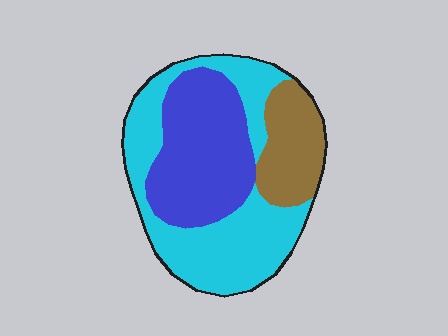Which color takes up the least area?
Brown, at roughly 20%.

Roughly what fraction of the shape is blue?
Blue covers roughly 35% of the shape.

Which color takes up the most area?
Cyan, at roughly 45%.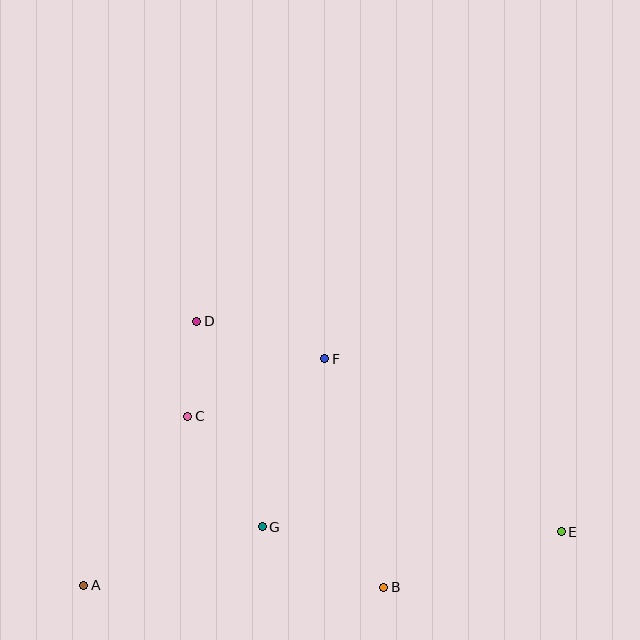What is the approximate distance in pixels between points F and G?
The distance between F and G is approximately 179 pixels.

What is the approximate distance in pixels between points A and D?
The distance between A and D is approximately 287 pixels.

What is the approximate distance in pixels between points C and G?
The distance between C and G is approximately 133 pixels.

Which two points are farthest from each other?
Points A and E are farthest from each other.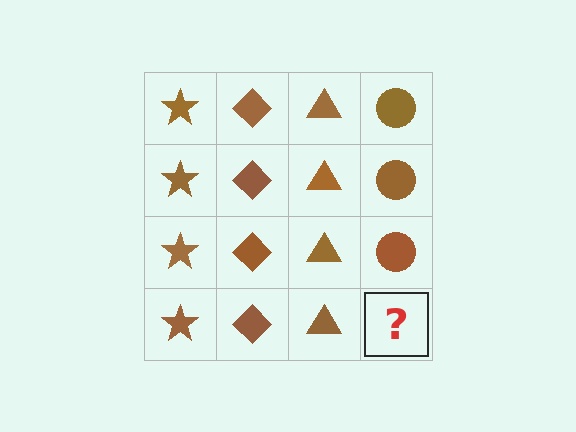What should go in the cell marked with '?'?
The missing cell should contain a brown circle.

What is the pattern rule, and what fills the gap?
The rule is that each column has a consistent shape. The gap should be filled with a brown circle.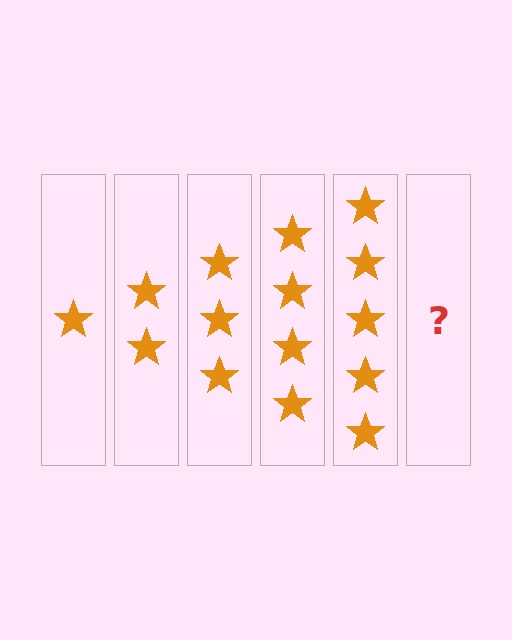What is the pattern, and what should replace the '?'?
The pattern is that each step adds one more star. The '?' should be 6 stars.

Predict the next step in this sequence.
The next step is 6 stars.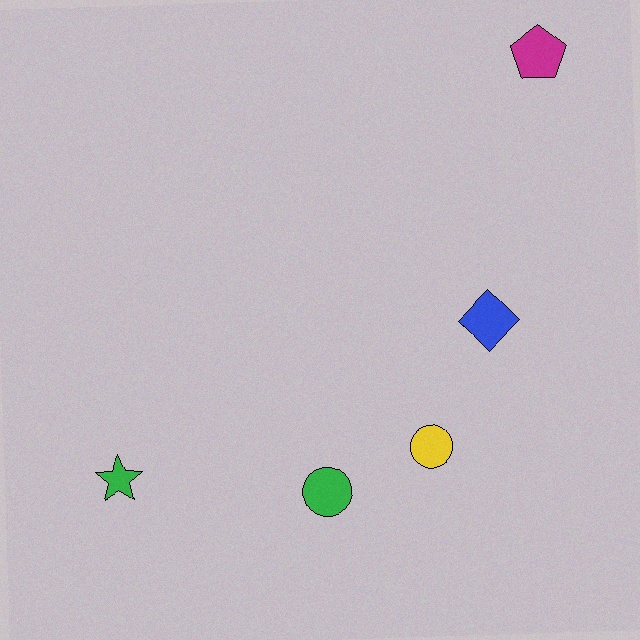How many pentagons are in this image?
There is 1 pentagon.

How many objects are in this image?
There are 5 objects.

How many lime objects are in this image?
There are no lime objects.